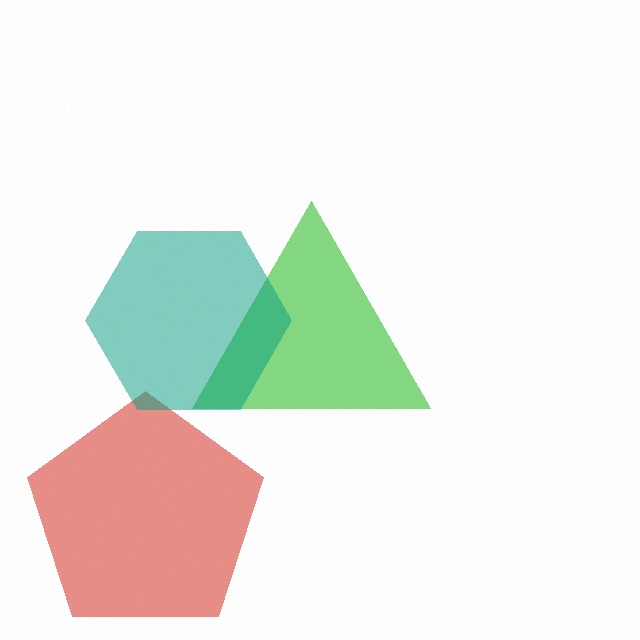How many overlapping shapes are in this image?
There are 3 overlapping shapes in the image.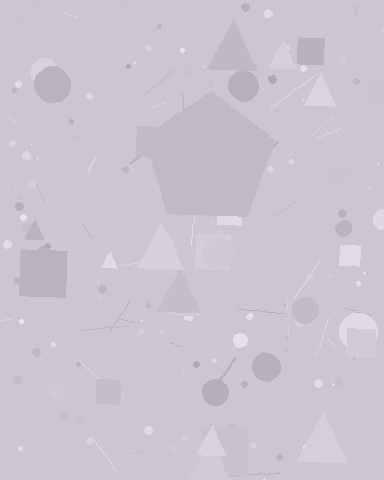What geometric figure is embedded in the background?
A pentagon is embedded in the background.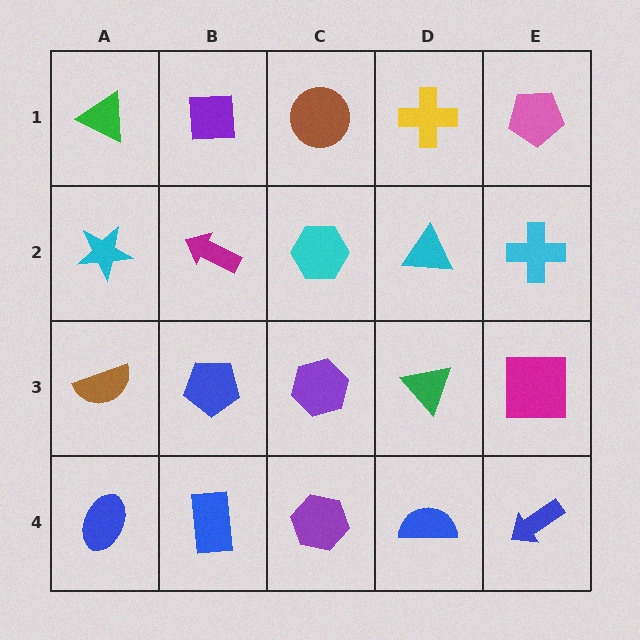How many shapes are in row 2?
5 shapes.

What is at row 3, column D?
A green triangle.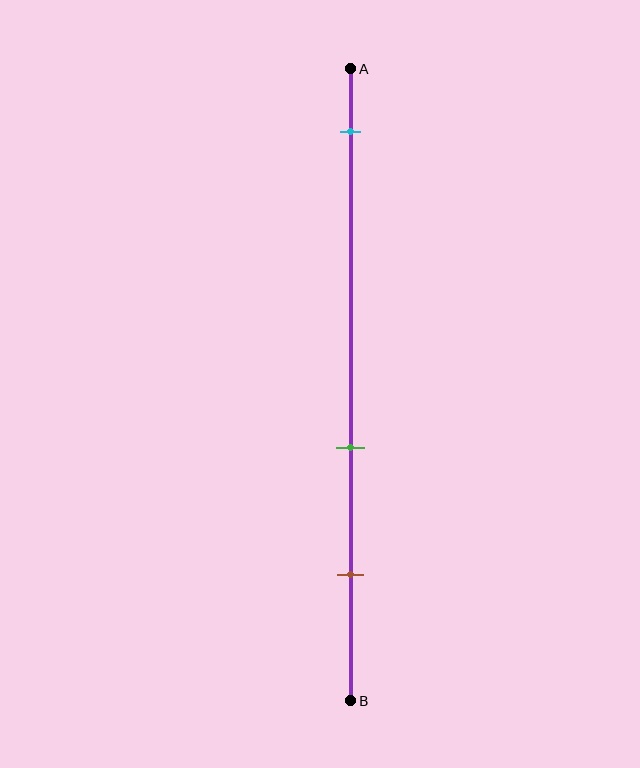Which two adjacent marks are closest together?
The green and brown marks are the closest adjacent pair.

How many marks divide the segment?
There are 3 marks dividing the segment.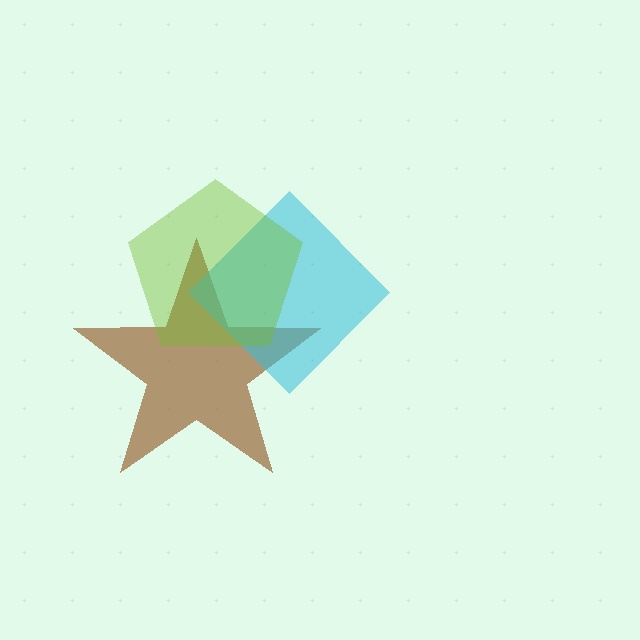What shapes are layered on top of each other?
The layered shapes are: a brown star, a cyan diamond, a lime pentagon.